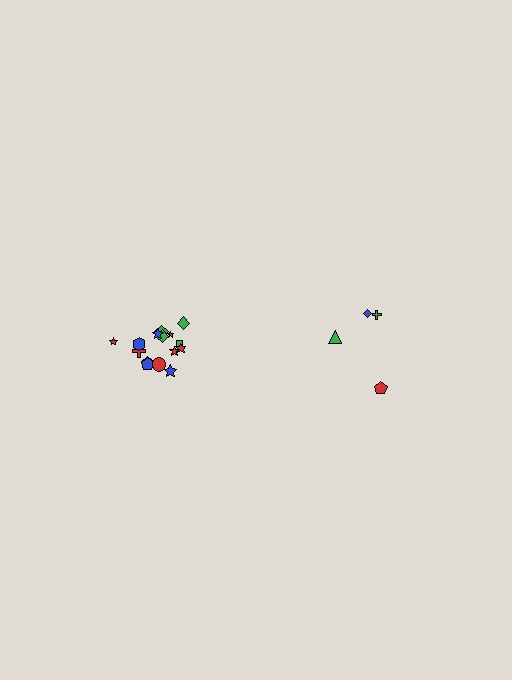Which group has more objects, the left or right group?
The left group.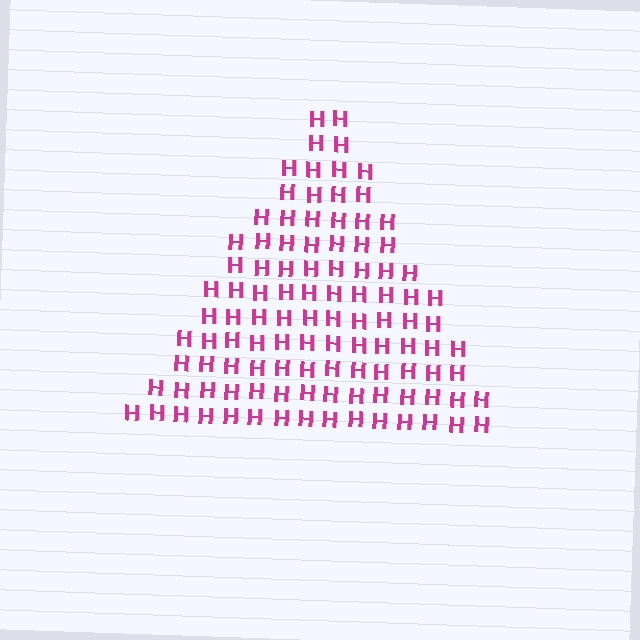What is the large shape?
The large shape is a triangle.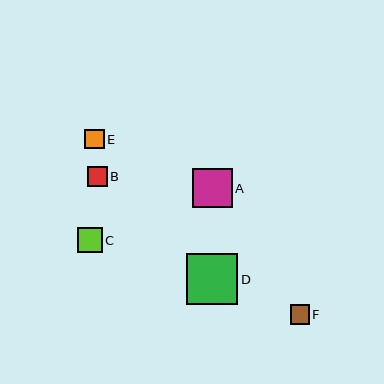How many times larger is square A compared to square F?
Square A is approximately 2.1 times the size of square F.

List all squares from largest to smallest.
From largest to smallest: D, A, C, B, E, F.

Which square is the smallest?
Square F is the smallest with a size of approximately 19 pixels.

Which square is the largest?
Square D is the largest with a size of approximately 52 pixels.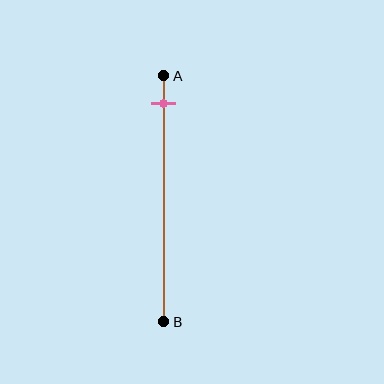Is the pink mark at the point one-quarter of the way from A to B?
No, the mark is at about 10% from A, not at the 25% one-quarter point.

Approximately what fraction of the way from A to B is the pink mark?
The pink mark is approximately 10% of the way from A to B.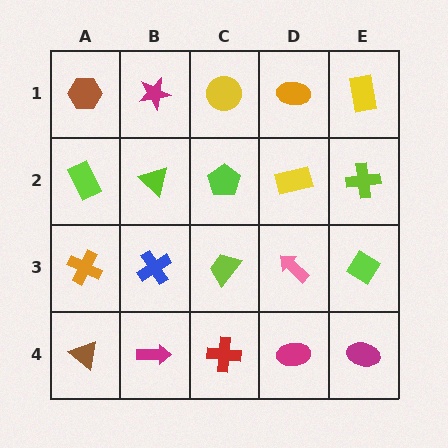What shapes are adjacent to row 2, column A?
A brown hexagon (row 1, column A), an orange cross (row 3, column A), a lime triangle (row 2, column B).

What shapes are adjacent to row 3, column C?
A lime pentagon (row 2, column C), a red cross (row 4, column C), a blue cross (row 3, column B), a pink arrow (row 3, column D).